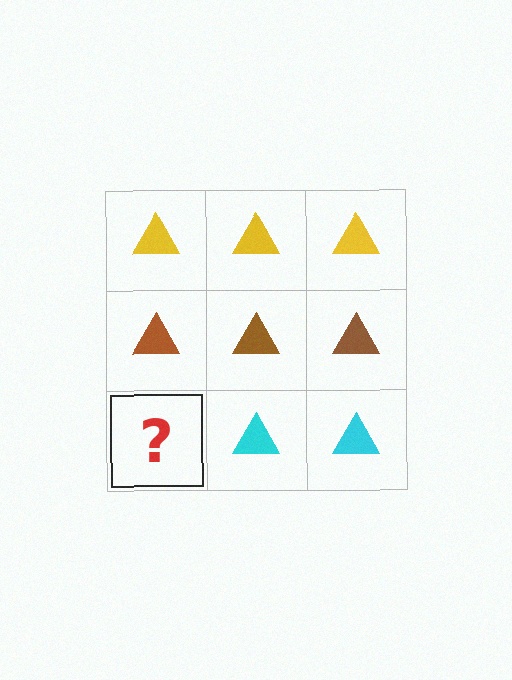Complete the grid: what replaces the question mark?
The question mark should be replaced with a cyan triangle.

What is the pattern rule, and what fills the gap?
The rule is that each row has a consistent color. The gap should be filled with a cyan triangle.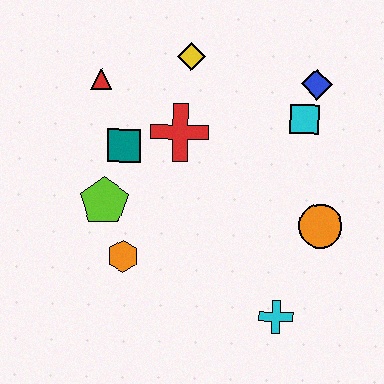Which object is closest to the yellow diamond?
The red cross is closest to the yellow diamond.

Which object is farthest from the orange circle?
The red triangle is farthest from the orange circle.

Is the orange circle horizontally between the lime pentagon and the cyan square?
No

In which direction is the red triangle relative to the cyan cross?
The red triangle is above the cyan cross.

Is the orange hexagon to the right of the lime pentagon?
Yes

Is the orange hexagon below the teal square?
Yes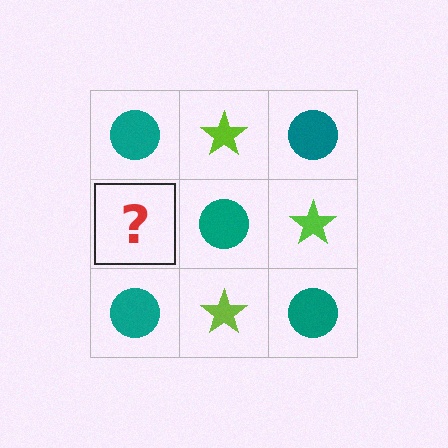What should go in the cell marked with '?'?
The missing cell should contain a lime star.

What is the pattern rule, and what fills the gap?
The rule is that it alternates teal circle and lime star in a checkerboard pattern. The gap should be filled with a lime star.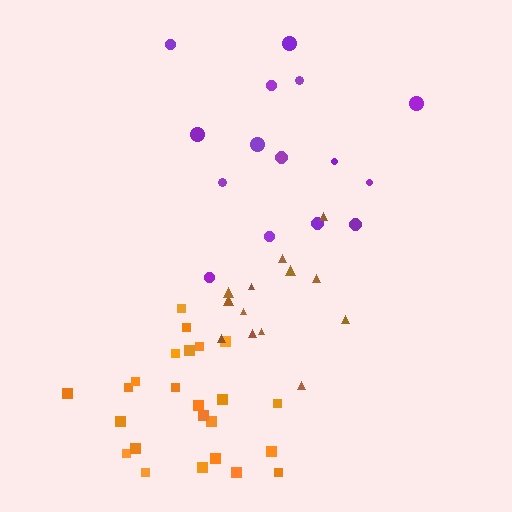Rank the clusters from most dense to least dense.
orange, purple, brown.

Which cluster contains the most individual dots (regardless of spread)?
Orange (24).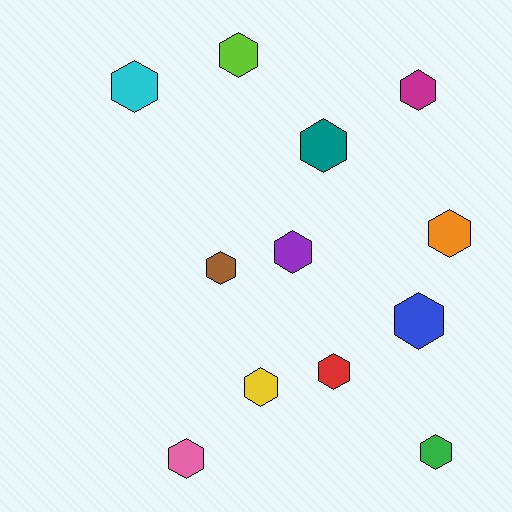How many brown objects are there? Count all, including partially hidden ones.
There is 1 brown object.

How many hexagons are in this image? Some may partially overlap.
There are 12 hexagons.